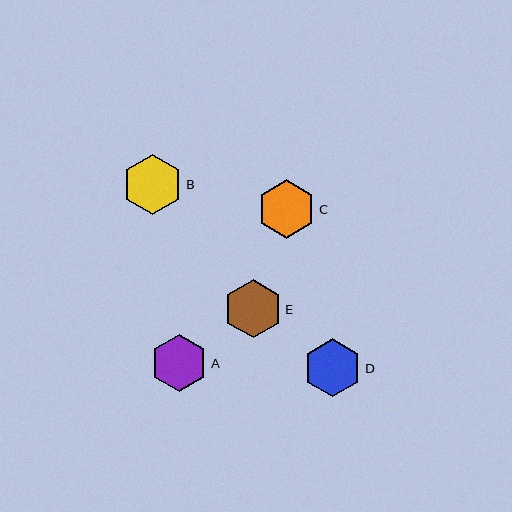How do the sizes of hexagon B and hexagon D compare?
Hexagon B and hexagon D are approximately the same size.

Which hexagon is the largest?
Hexagon B is the largest with a size of approximately 60 pixels.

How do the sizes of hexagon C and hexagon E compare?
Hexagon C and hexagon E are approximately the same size.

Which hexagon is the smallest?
Hexagon A is the smallest with a size of approximately 57 pixels.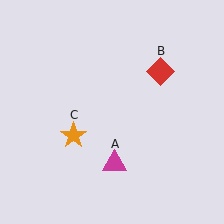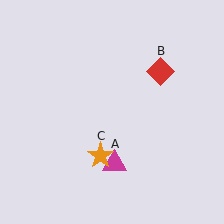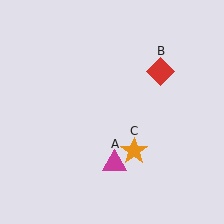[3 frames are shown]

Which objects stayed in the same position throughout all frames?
Magenta triangle (object A) and red diamond (object B) remained stationary.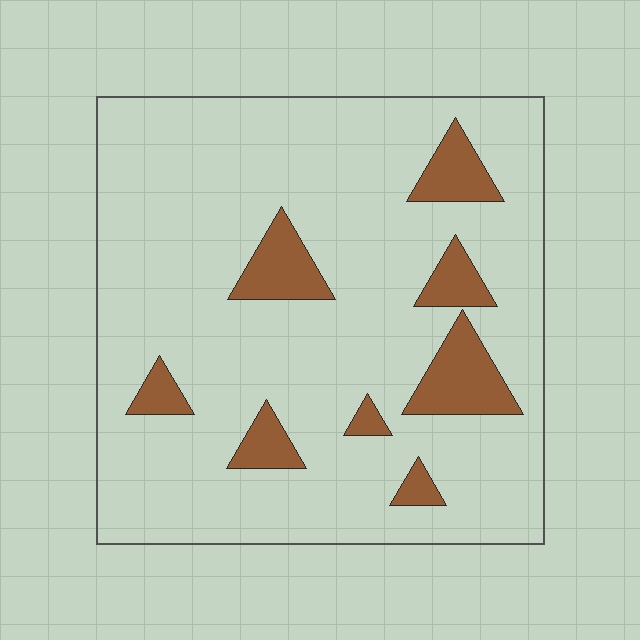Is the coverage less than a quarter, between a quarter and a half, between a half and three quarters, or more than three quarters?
Less than a quarter.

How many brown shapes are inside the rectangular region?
8.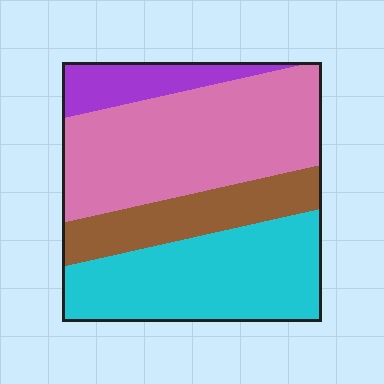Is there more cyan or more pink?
Pink.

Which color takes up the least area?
Purple, at roughly 10%.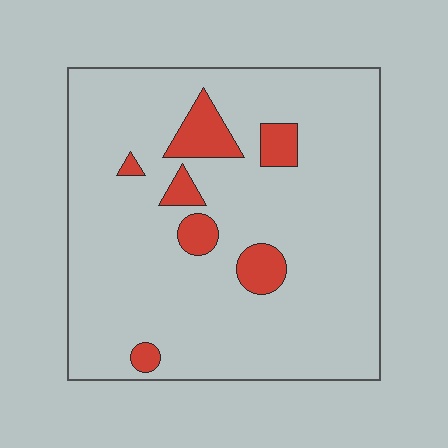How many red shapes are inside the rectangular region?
7.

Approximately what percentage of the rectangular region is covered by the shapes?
Approximately 10%.